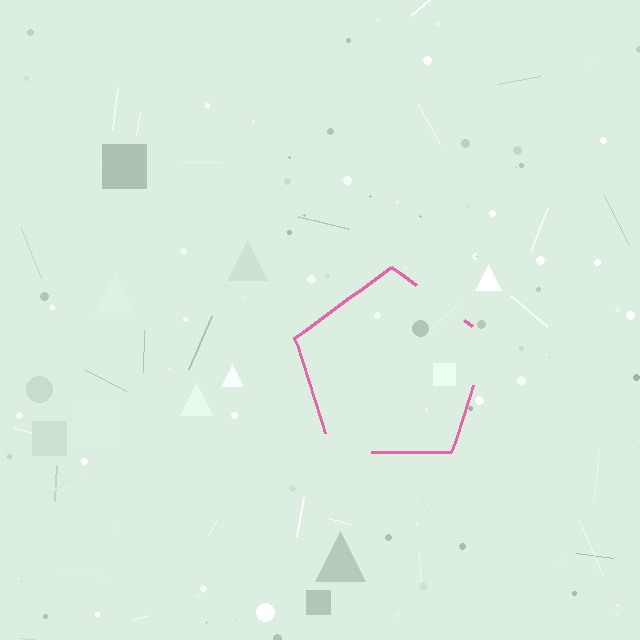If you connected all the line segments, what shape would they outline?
They would outline a pentagon.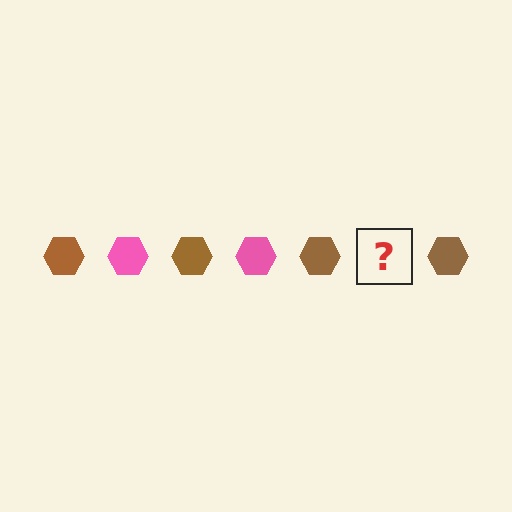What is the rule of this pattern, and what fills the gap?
The rule is that the pattern cycles through brown, pink hexagons. The gap should be filled with a pink hexagon.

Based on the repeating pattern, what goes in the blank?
The blank should be a pink hexagon.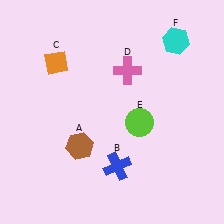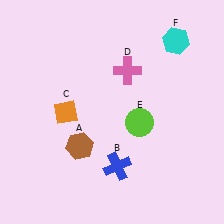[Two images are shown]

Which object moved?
The orange diamond (C) moved down.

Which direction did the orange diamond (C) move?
The orange diamond (C) moved down.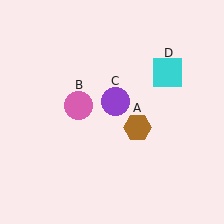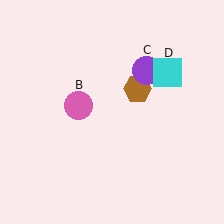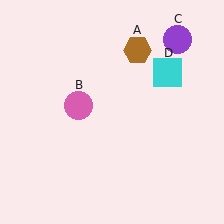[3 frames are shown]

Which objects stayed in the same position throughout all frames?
Pink circle (object B) and cyan square (object D) remained stationary.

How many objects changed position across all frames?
2 objects changed position: brown hexagon (object A), purple circle (object C).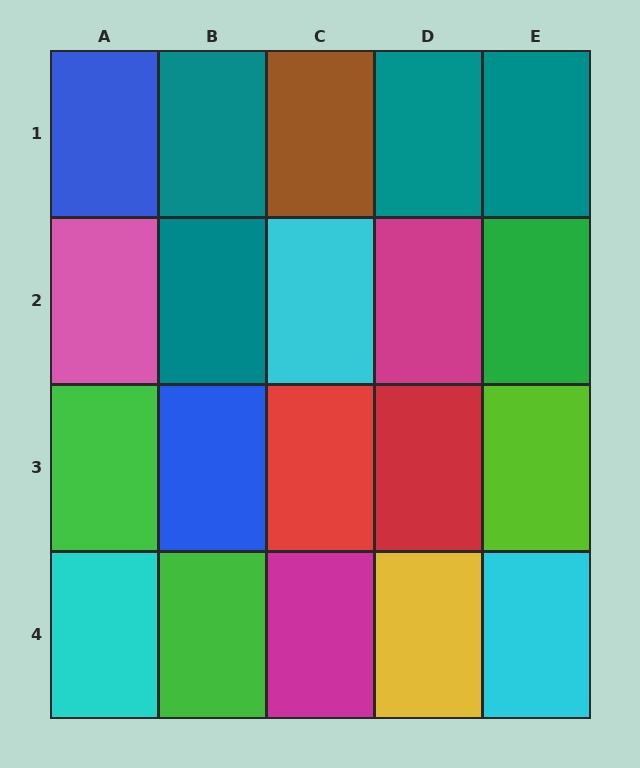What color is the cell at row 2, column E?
Green.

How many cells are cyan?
3 cells are cyan.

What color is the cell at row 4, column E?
Cyan.